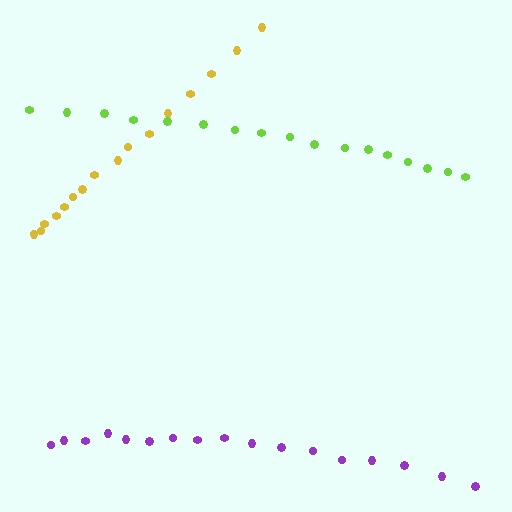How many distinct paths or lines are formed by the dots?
There are 3 distinct paths.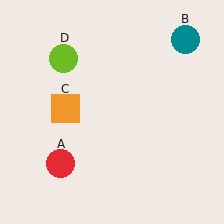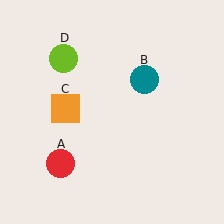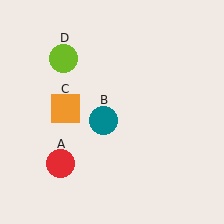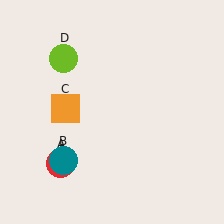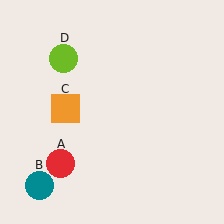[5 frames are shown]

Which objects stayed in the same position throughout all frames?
Red circle (object A) and orange square (object C) and lime circle (object D) remained stationary.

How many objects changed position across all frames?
1 object changed position: teal circle (object B).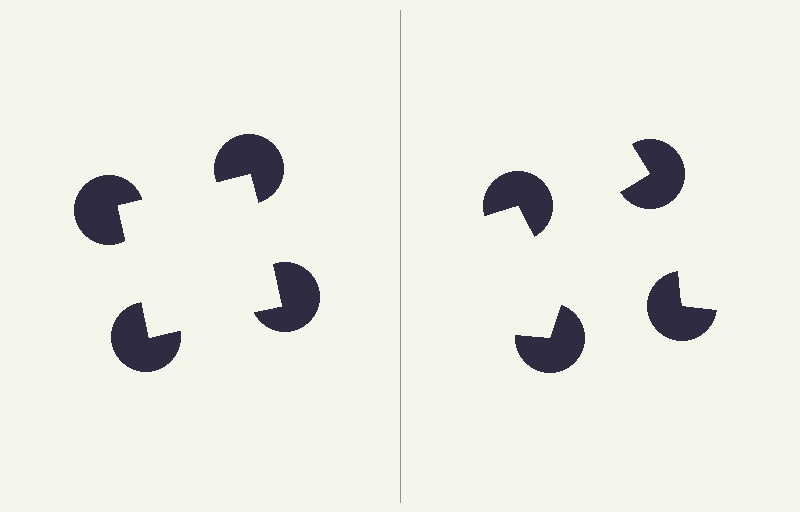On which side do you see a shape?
An illusory square appears on the left side. On the right side the wedge cuts are rotated, so no coherent shape forms.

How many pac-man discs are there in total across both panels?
8 — 4 on each side.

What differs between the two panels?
The pac-man discs are positioned identically on both sides; only the wedge orientations differ. On the left they align to a square; on the right they are misaligned.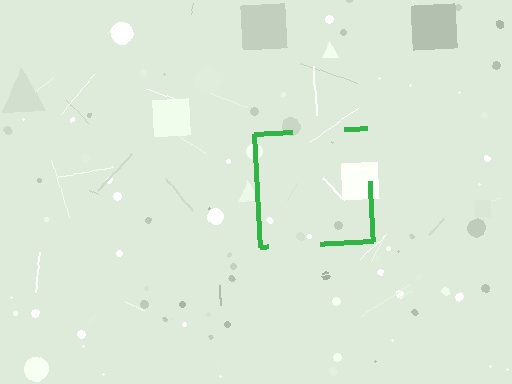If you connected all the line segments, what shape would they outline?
They would outline a square.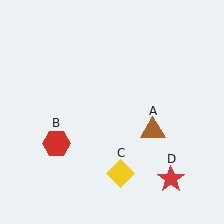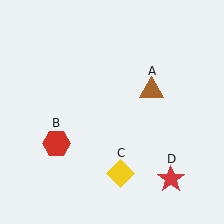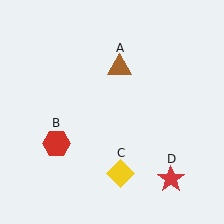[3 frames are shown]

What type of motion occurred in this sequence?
The brown triangle (object A) rotated counterclockwise around the center of the scene.